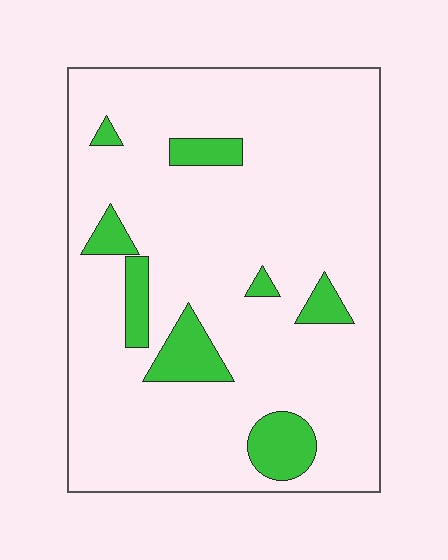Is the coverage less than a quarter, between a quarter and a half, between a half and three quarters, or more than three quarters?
Less than a quarter.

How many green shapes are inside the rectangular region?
8.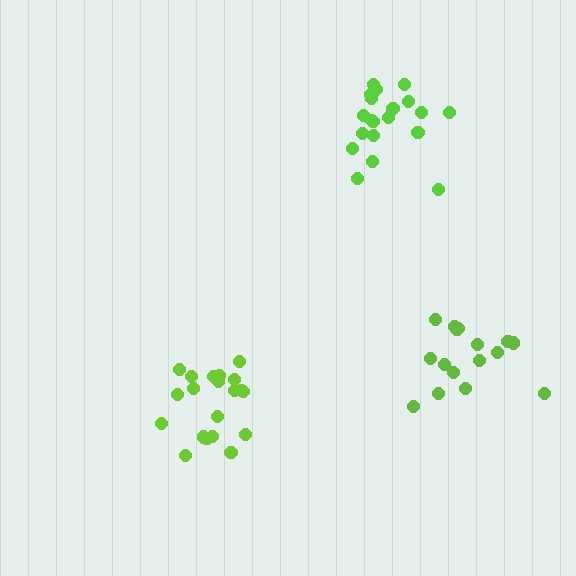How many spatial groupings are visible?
There are 3 spatial groupings.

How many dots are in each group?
Group 1: 16 dots, Group 2: 20 dots, Group 3: 20 dots (56 total).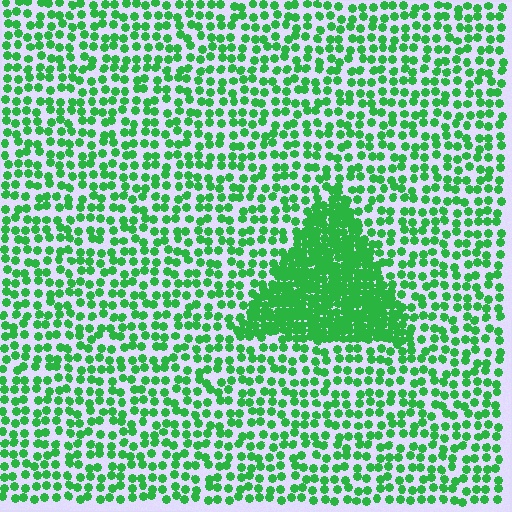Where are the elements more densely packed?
The elements are more densely packed inside the triangle boundary.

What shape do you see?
I see a triangle.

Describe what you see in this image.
The image contains small green elements arranged at two different densities. A triangle-shaped region is visible where the elements are more densely packed than the surrounding area.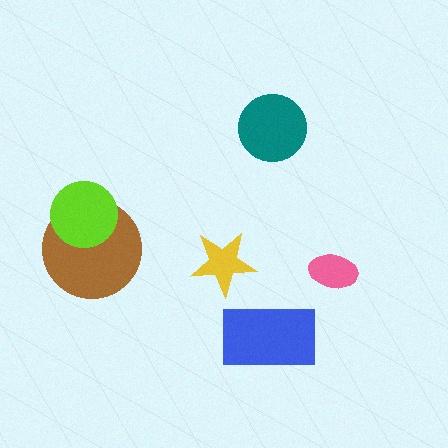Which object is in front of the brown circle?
The lime circle is in front of the brown circle.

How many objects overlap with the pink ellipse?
0 objects overlap with the pink ellipse.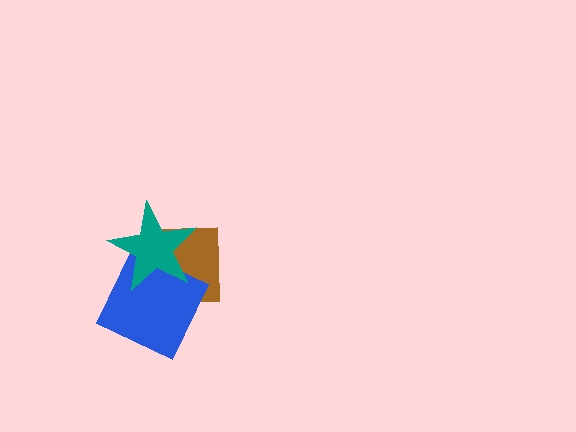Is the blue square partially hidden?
Yes, it is partially covered by another shape.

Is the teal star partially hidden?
No, no other shape covers it.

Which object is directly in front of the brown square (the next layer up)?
The blue square is directly in front of the brown square.